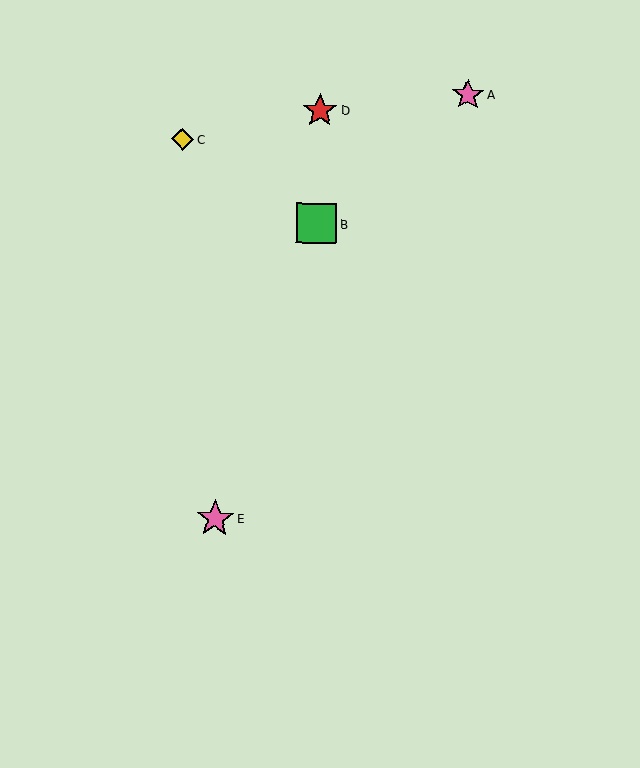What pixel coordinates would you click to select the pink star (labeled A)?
Click at (468, 95) to select the pink star A.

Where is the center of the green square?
The center of the green square is at (317, 224).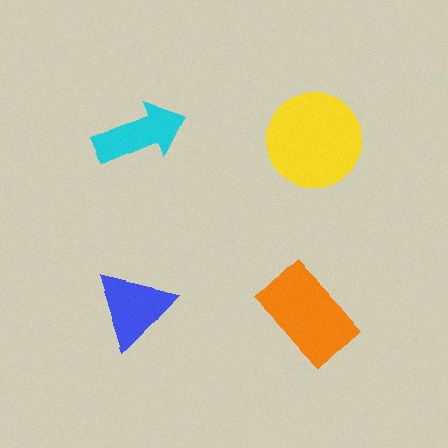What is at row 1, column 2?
A yellow circle.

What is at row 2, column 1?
A blue triangle.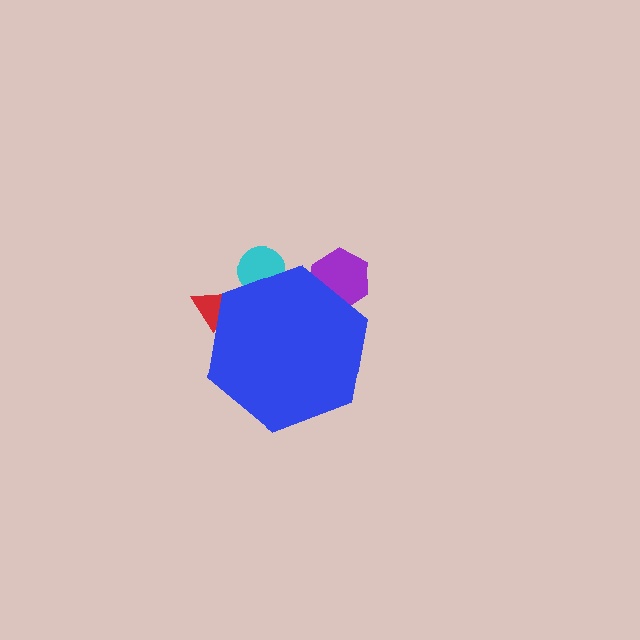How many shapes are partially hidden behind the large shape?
3 shapes are partially hidden.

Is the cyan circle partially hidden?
Yes, the cyan circle is partially hidden behind the blue hexagon.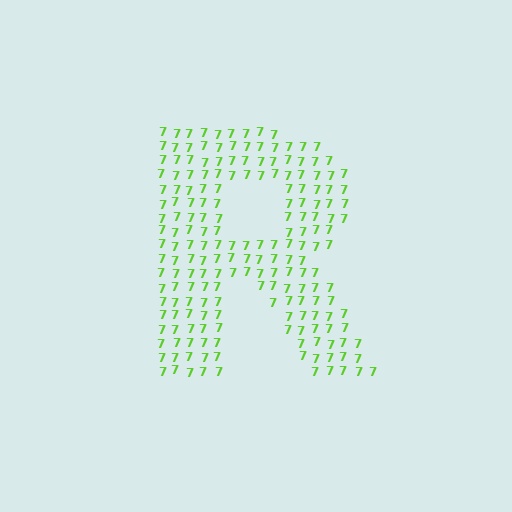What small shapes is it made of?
It is made of small digit 7's.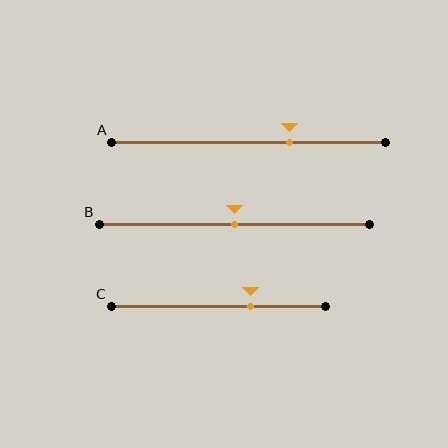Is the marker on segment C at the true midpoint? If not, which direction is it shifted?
No, the marker on segment C is shifted to the right by about 15% of the segment length.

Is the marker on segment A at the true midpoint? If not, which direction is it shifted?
No, the marker on segment A is shifted to the right by about 15% of the segment length.